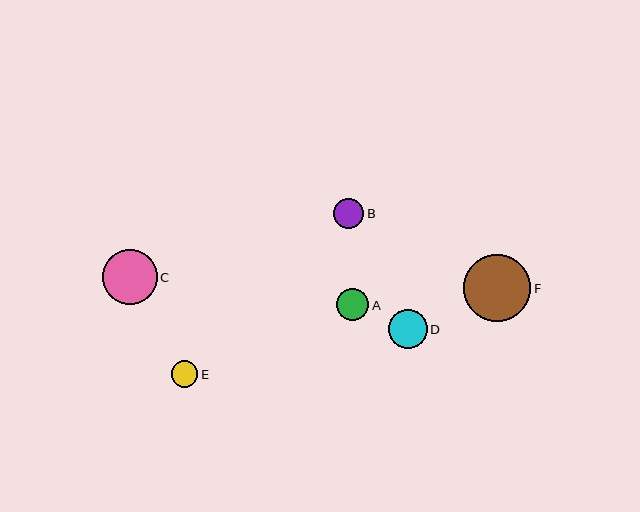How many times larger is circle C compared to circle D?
Circle C is approximately 1.4 times the size of circle D.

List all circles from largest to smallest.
From largest to smallest: F, C, D, A, B, E.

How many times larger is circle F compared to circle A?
Circle F is approximately 2.1 times the size of circle A.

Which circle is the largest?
Circle F is the largest with a size of approximately 67 pixels.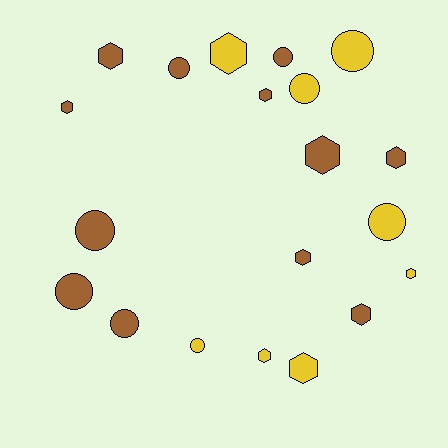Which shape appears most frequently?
Hexagon, with 11 objects.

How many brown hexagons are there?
There are 7 brown hexagons.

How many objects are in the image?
There are 20 objects.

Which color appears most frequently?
Brown, with 12 objects.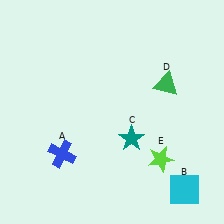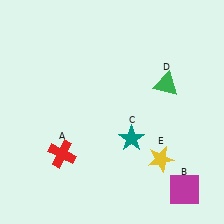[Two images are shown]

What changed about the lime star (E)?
In Image 1, E is lime. In Image 2, it changed to yellow.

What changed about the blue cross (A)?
In Image 1, A is blue. In Image 2, it changed to red.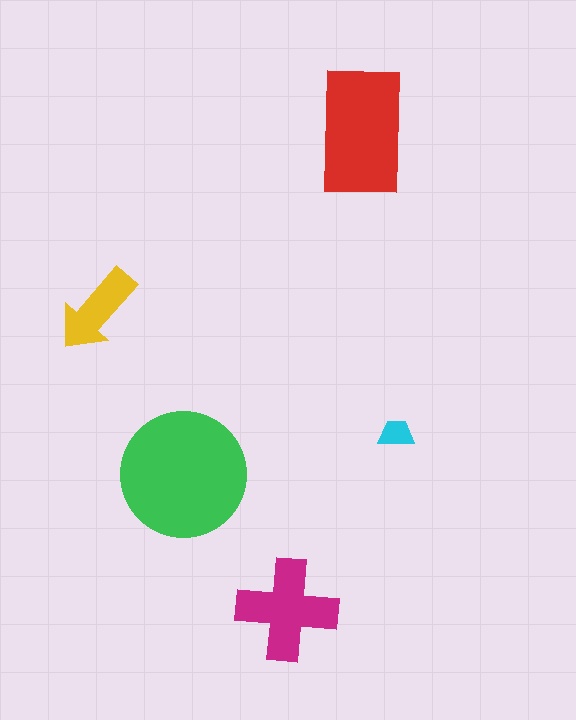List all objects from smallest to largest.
The cyan trapezoid, the yellow arrow, the magenta cross, the red rectangle, the green circle.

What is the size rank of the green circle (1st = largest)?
1st.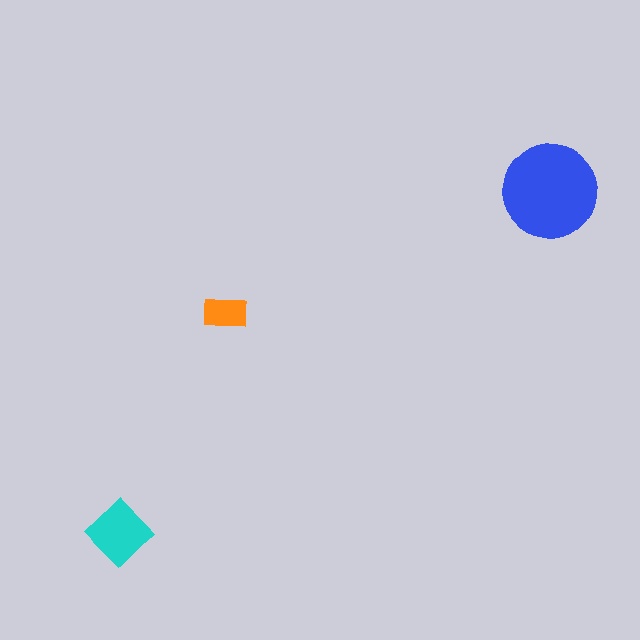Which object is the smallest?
The orange rectangle.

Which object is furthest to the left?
The cyan diamond is leftmost.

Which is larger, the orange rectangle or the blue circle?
The blue circle.